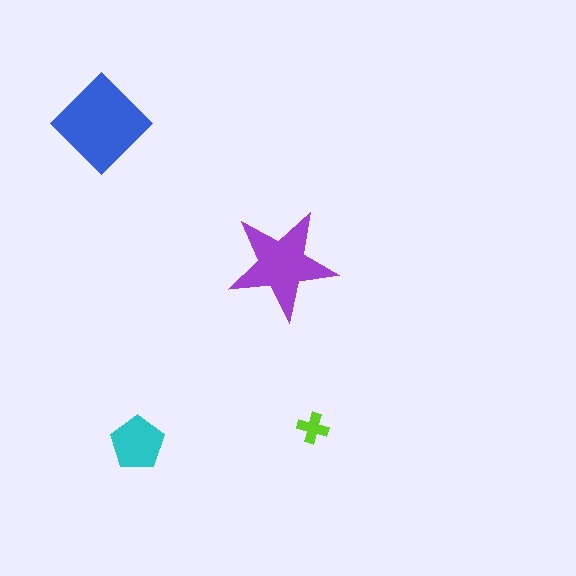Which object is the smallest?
The lime cross.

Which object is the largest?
The blue diamond.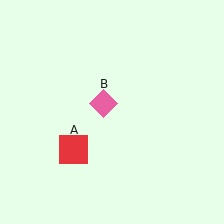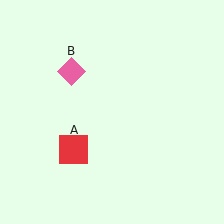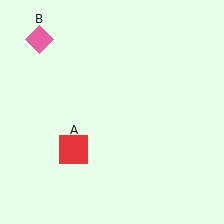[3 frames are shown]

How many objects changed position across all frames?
1 object changed position: pink diamond (object B).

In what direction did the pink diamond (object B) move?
The pink diamond (object B) moved up and to the left.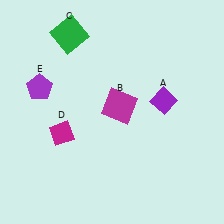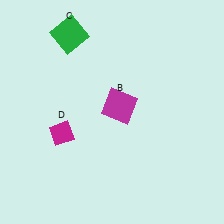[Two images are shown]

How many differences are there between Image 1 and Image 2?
There are 2 differences between the two images.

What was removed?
The purple diamond (A), the purple pentagon (E) were removed in Image 2.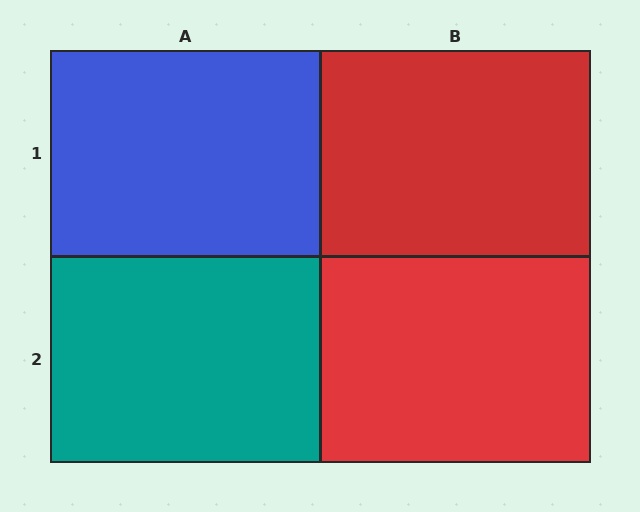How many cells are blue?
1 cell is blue.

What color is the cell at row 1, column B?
Red.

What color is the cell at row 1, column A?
Blue.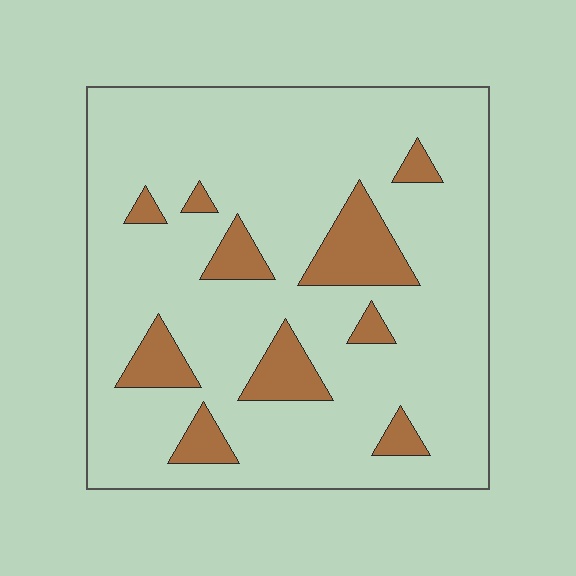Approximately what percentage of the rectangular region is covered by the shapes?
Approximately 15%.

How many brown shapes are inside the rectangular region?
10.